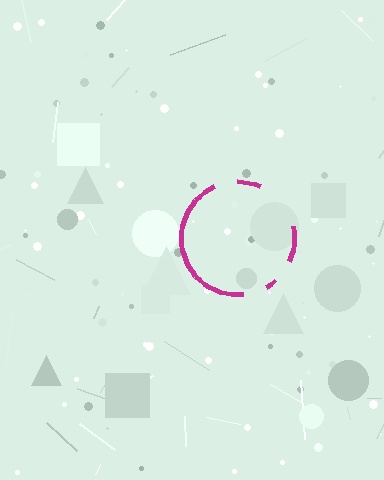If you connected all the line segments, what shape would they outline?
They would outline a circle.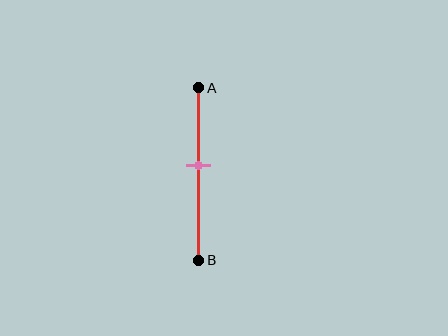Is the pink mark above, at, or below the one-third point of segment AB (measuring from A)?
The pink mark is below the one-third point of segment AB.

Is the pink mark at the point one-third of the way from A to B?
No, the mark is at about 45% from A, not at the 33% one-third point.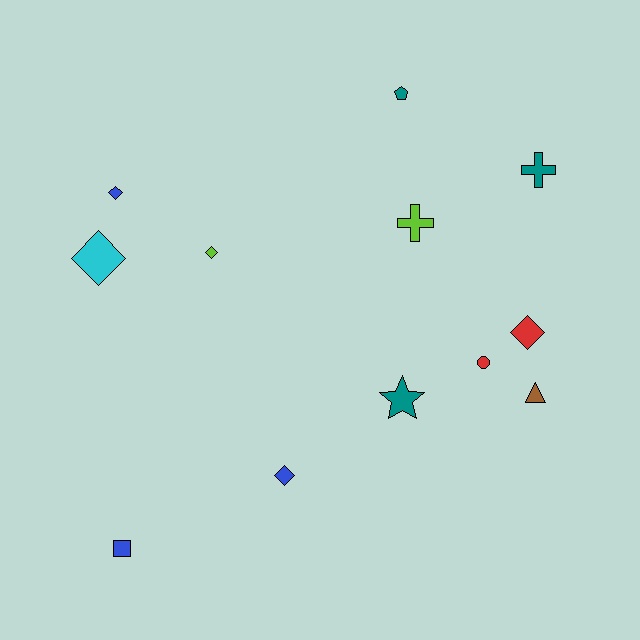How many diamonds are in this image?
There are 5 diamonds.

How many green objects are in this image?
There are no green objects.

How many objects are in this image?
There are 12 objects.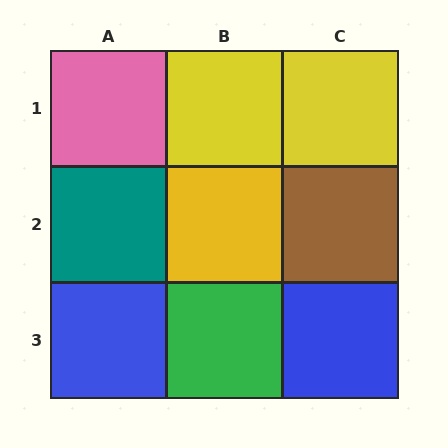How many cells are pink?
1 cell is pink.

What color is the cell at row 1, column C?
Yellow.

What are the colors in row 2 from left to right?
Teal, yellow, brown.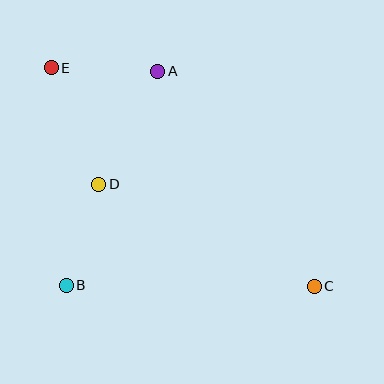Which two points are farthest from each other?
Points C and E are farthest from each other.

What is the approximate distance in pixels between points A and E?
The distance between A and E is approximately 107 pixels.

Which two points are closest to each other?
Points B and D are closest to each other.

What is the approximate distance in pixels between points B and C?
The distance between B and C is approximately 248 pixels.